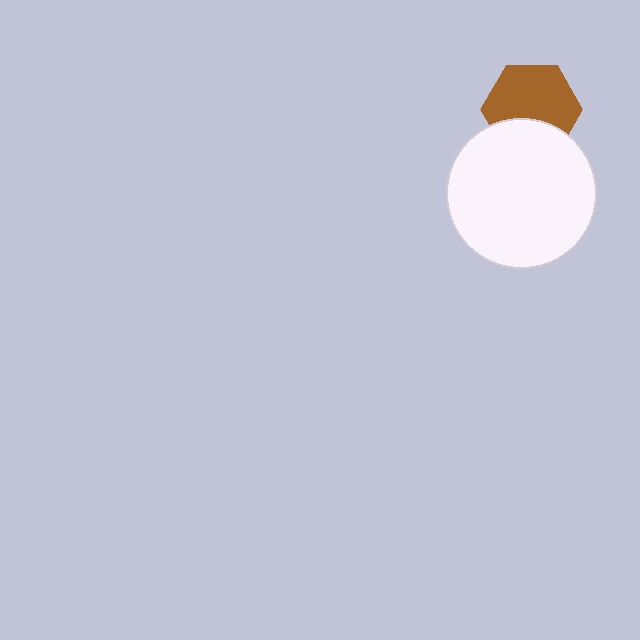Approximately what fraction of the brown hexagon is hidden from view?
Roughly 32% of the brown hexagon is hidden behind the white circle.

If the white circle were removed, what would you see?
You would see the complete brown hexagon.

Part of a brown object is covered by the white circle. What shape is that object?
It is a hexagon.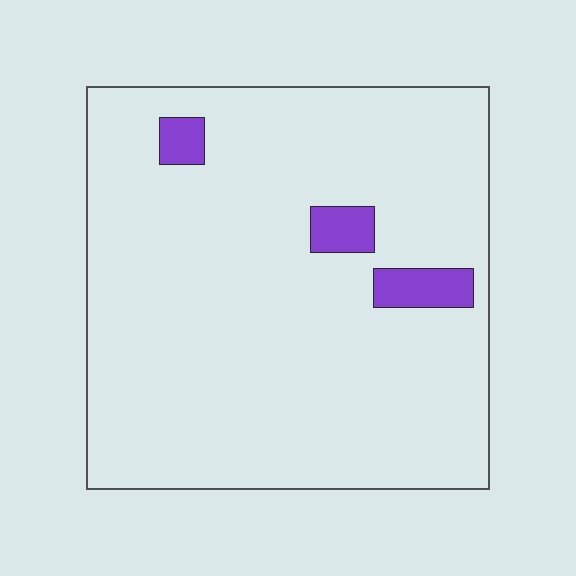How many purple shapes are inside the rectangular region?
3.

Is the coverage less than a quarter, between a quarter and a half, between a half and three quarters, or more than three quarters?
Less than a quarter.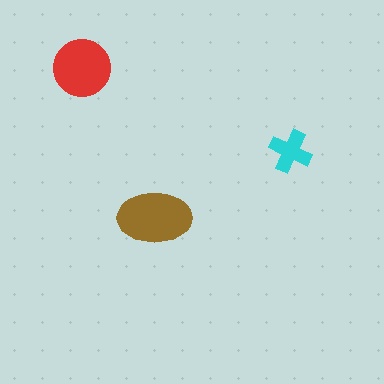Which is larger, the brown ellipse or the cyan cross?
The brown ellipse.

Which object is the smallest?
The cyan cross.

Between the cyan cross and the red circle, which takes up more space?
The red circle.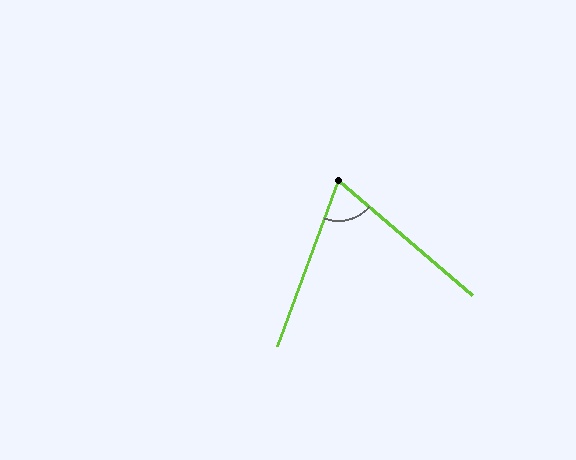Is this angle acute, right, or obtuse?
It is acute.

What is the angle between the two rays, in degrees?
Approximately 70 degrees.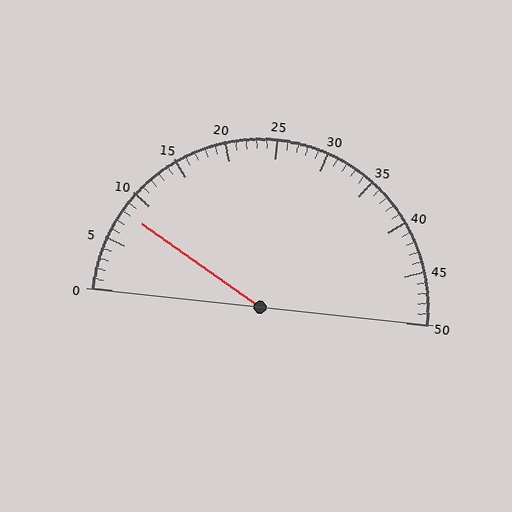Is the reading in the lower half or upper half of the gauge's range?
The reading is in the lower half of the range (0 to 50).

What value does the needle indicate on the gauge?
The needle indicates approximately 8.